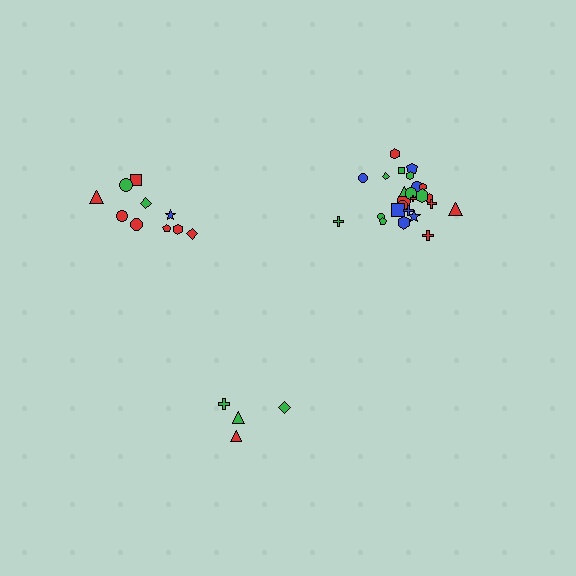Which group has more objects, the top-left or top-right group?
The top-right group.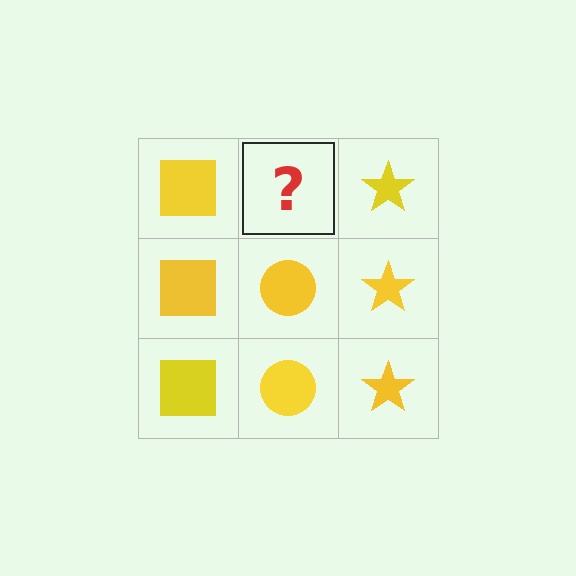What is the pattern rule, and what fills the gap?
The rule is that each column has a consistent shape. The gap should be filled with a yellow circle.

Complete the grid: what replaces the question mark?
The question mark should be replaced with a yellow circle.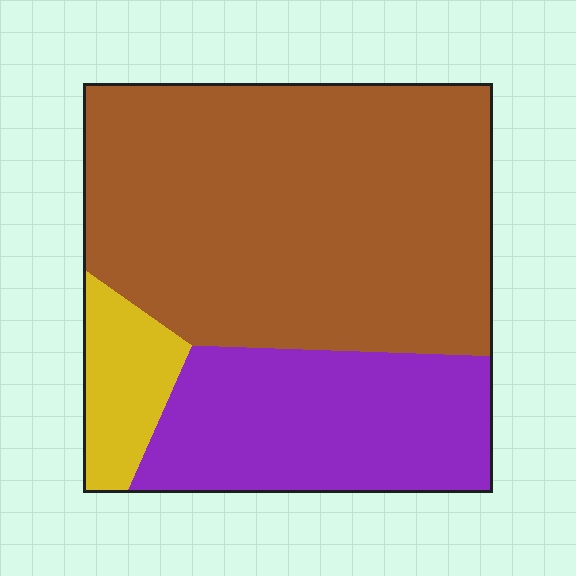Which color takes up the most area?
Brown, at roughly 60%.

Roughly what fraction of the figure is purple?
Purple covers about 30% of the figure.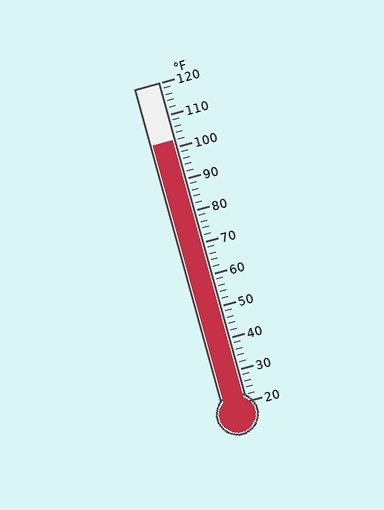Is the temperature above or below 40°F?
The temperature is above 40°F.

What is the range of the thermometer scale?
The thermometer scale ranges from 20°F to 120°F.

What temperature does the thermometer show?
The thermometer shows approximately 102°F.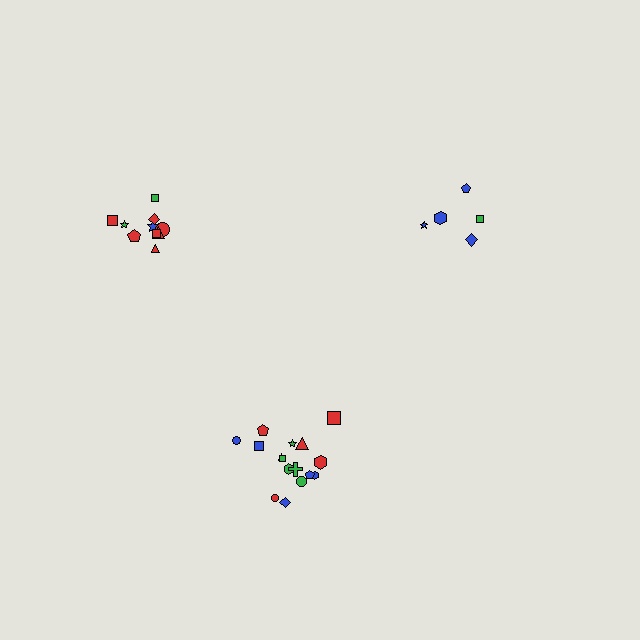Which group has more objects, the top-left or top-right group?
The top-left group.